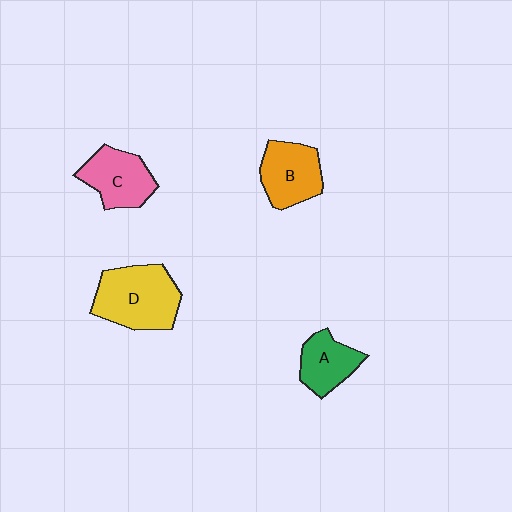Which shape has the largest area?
Shape D (yellow).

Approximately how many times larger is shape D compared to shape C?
Approximately 1.4 times.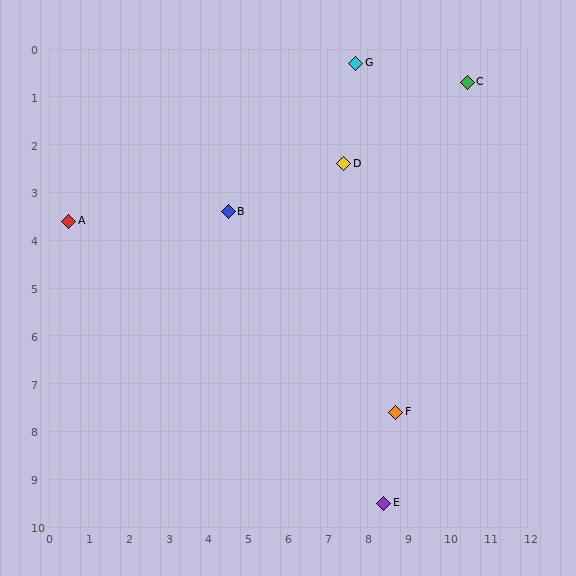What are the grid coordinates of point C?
Point C is at approximately (10.5, 0.7).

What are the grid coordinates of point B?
Point B is at approximately (4.5, 3.4).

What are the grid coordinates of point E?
Point E is at approximately (8.4, 9.5).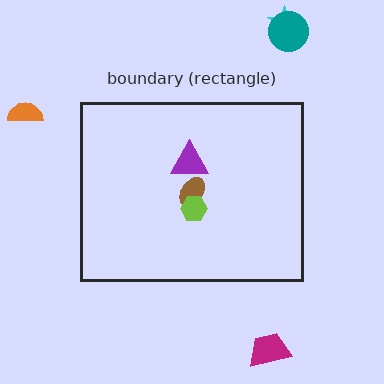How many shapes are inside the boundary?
3 inside, 4 outside.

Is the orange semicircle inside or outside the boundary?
Outside.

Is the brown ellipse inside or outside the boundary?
Inside.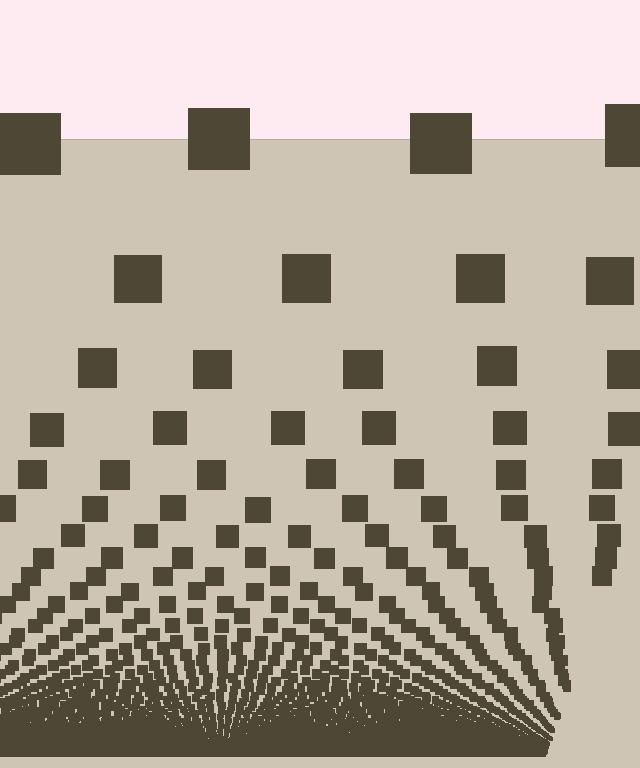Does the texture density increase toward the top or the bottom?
Density increases toward the bottom.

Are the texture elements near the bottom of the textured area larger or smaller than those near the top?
Smaller. The gradient is inverted — elements near the bottom are smaller and denser.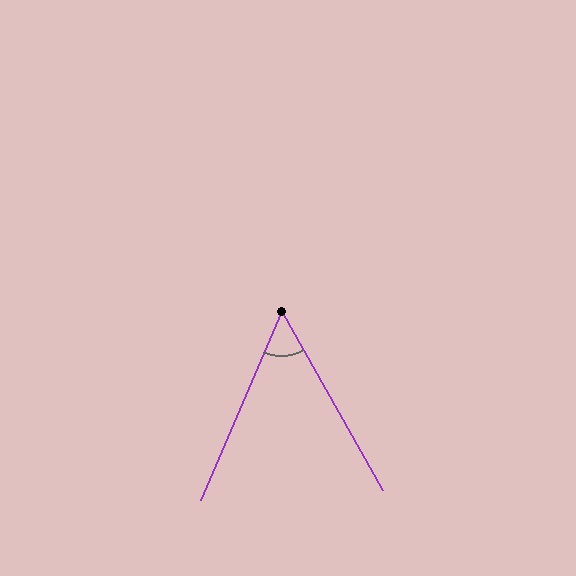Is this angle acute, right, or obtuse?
It is acute.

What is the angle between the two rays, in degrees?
Approximately 53 degrees.